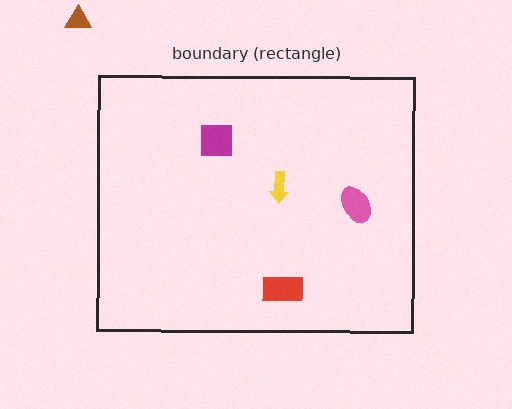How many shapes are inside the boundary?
4 inside, 1 outside.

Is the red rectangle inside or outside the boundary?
Inside.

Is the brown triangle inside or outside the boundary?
Outside.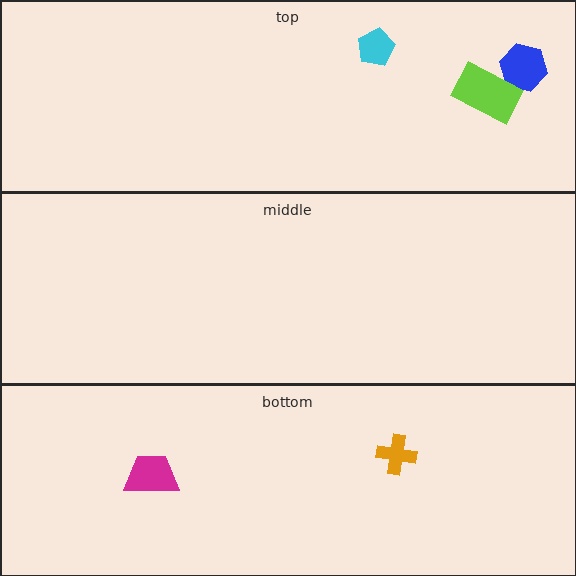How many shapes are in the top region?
3.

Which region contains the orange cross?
The bottom region.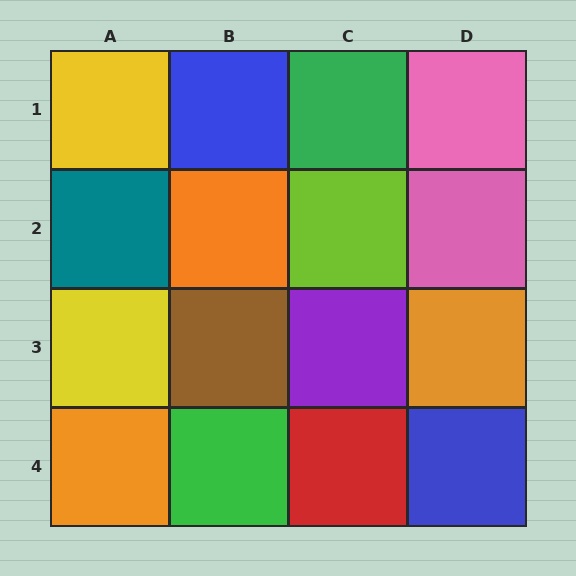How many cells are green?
2 cells are green.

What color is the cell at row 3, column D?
Orange.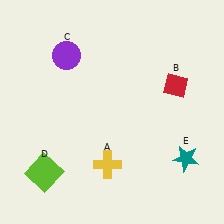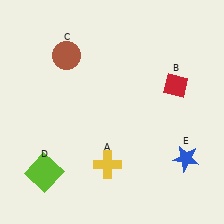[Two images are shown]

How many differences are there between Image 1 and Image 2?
There are 2 differences between the two images.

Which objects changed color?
C changed from purple to brown. E changed from teal to blue.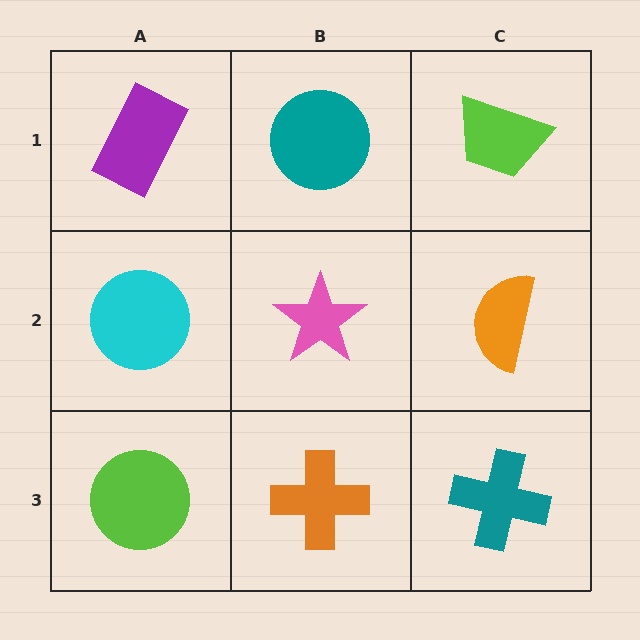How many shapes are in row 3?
3 shapes.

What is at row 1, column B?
A teal circle.